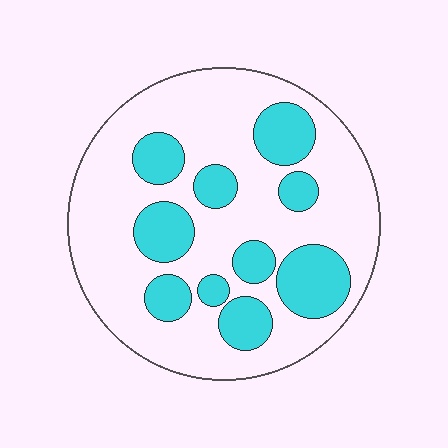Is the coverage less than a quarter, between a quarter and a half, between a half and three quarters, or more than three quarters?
Between a quarter and a half.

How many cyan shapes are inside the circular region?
10.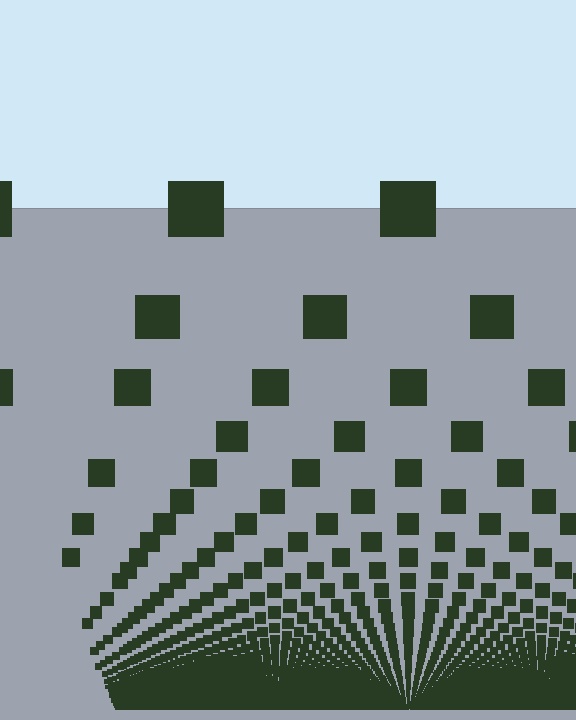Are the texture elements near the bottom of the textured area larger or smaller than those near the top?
Smaller. The gradient is inverted — elements near the bottom are smaller and denser.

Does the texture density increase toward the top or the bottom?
Density increases toward the bottom.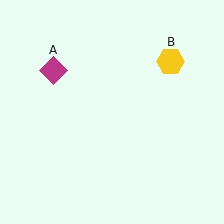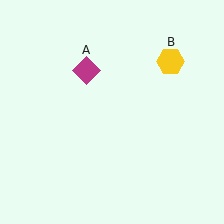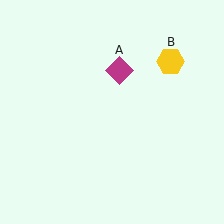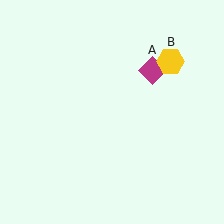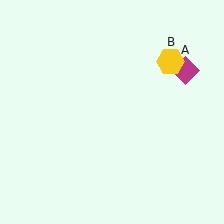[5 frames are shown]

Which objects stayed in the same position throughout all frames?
Yellow hexagon (object B) remained stationary.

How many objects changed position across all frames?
1 object changed position: magenta diamond (object A).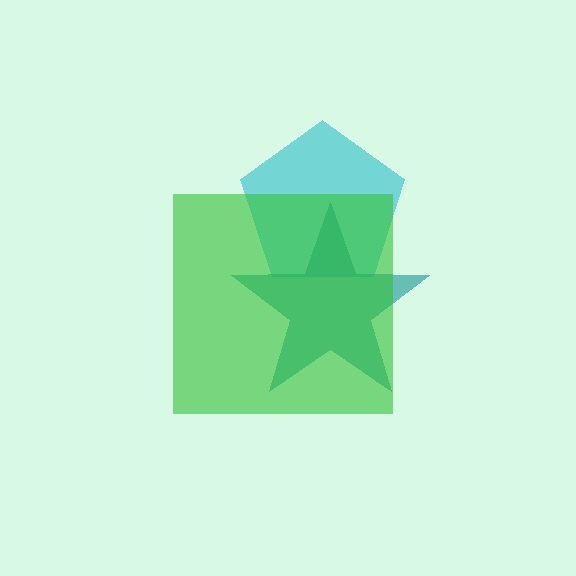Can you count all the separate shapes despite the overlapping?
Yes, there are 3 separate shapes.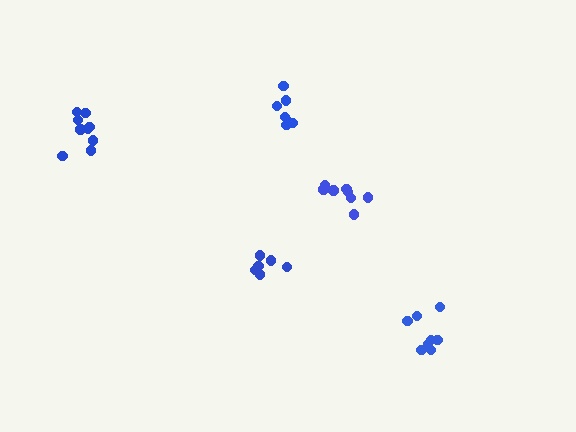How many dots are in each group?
Group 1: 10 dots, Group 2: 6 dots, Group 3: 8 dots, Group 4: 8 dots, Group 5: 7 dots (39 total).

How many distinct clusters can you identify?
There are 5 distinct clusters.